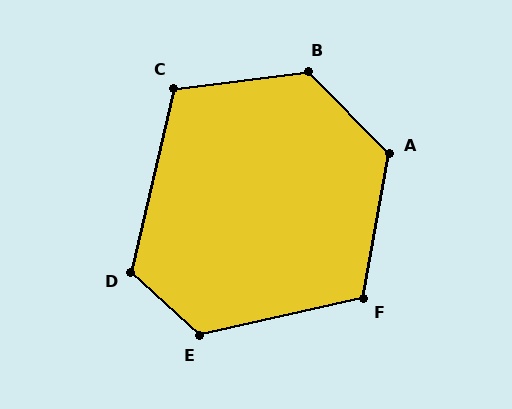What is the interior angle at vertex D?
Approximately 119 degrees (obtuse).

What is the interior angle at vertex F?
Approximately 113 degrees (obtuse).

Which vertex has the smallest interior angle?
C, at approximately 110 degrees.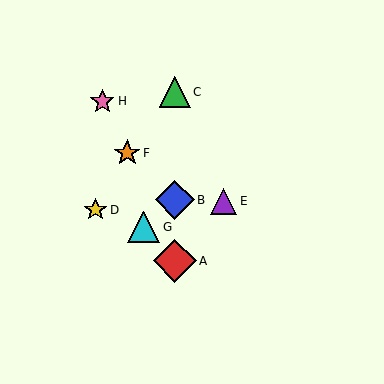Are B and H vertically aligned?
No, B is at x≈175 and H is at x≈102.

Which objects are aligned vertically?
Objects A, B, C are aligned vertically.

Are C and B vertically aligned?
Yes, both are at x≈175.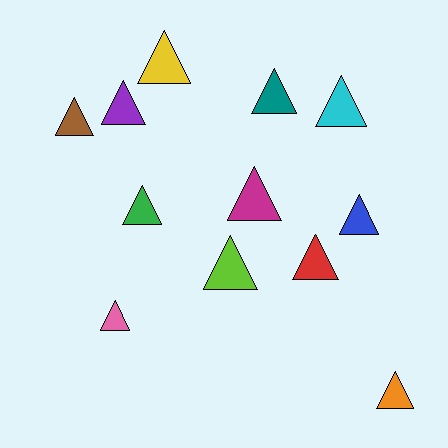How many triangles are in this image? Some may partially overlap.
There are 12 triangles.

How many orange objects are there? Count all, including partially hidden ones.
There is 1 orange object.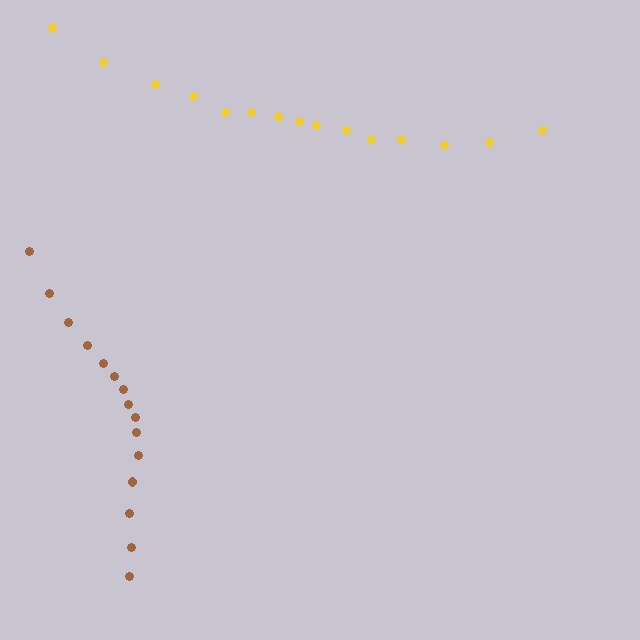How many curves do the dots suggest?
There are 2 distinct paths.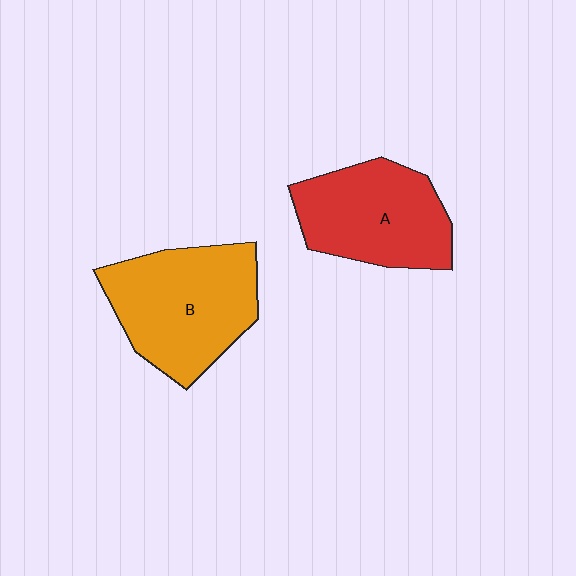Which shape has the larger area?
Shape B (orange).